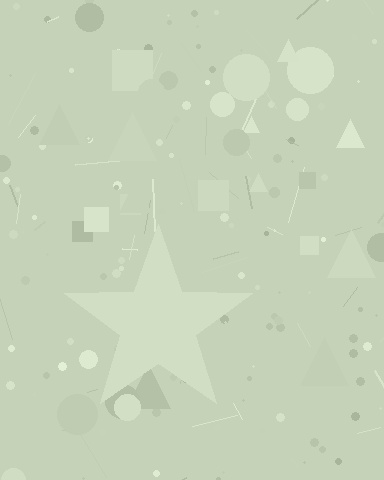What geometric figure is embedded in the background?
A star is embedded in the background.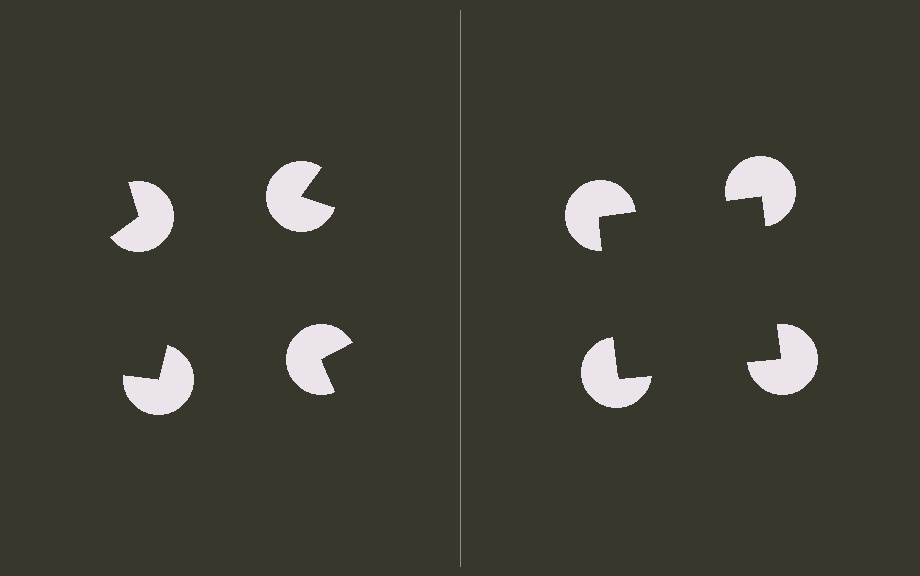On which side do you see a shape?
An illusory square appears on the right side. On the left side the wedge cuts are rotated, so no coherent shape forms.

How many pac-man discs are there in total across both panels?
8 — 4 on each side.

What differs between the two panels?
The pac-man discs are positioned identically on both sides; only the wedge orientations differ. On the right they align to a square; on the left they are misaligned.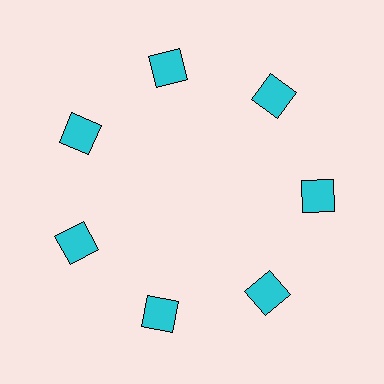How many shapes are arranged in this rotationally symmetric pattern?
There are 7 shapes, arranged in 7 groups of 1.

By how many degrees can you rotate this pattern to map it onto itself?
The pattern maps onto itself every 51 degrees of rotation.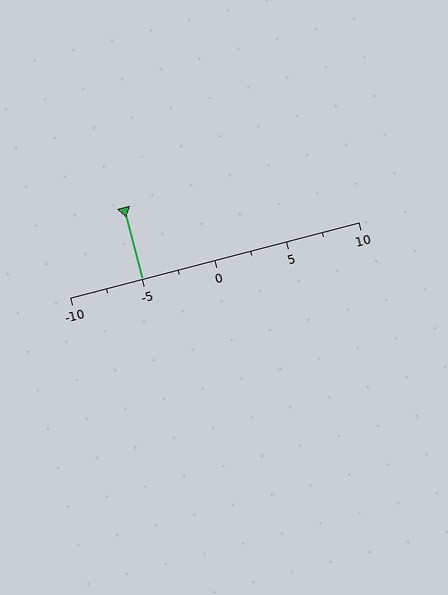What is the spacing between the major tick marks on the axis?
The major ticks are spaced 5 apart.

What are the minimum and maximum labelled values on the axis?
The axis runs from -10 to 10.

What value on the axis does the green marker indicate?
The marker indicates approximately -5.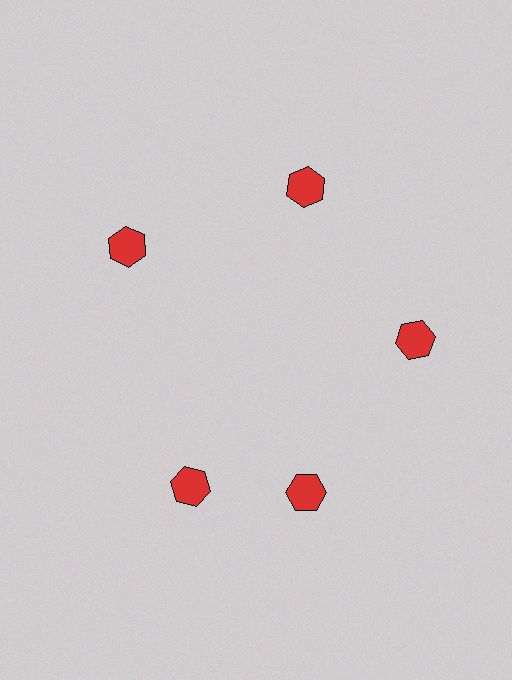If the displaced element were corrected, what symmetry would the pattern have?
It would have 5-fold rotational symmetry — the pattern would map onto itself every 72 degrees.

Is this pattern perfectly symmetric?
No. The 5 red hexagons are arranged in a ring, but one element near the 8 o'clock position is rotated out of alignment along the ring, breaking the 5-fold rotational symmetry.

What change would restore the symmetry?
The symmetry would be restored by rotating it back into even spacing with its neighbors so that all 5 hexagons sit at equal angles and equal distance from the center.